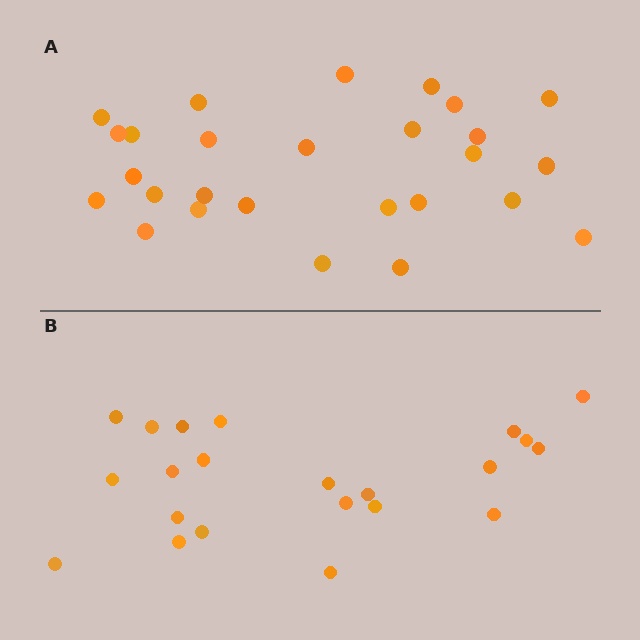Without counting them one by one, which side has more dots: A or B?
Region A (the top region) has more dots.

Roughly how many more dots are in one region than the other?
Region A has about 5 more dots than region B.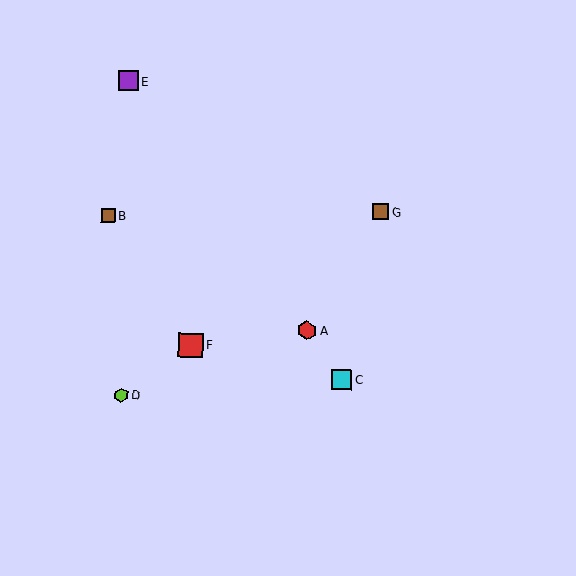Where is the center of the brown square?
The center of the brown square is at (380, 212).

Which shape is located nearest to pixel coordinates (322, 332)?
The red hexagon (labeled A) at (307, 330) is nearest to that location.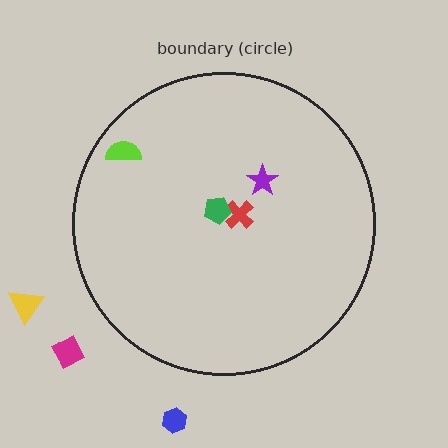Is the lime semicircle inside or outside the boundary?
Inside.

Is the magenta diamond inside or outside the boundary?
Outside.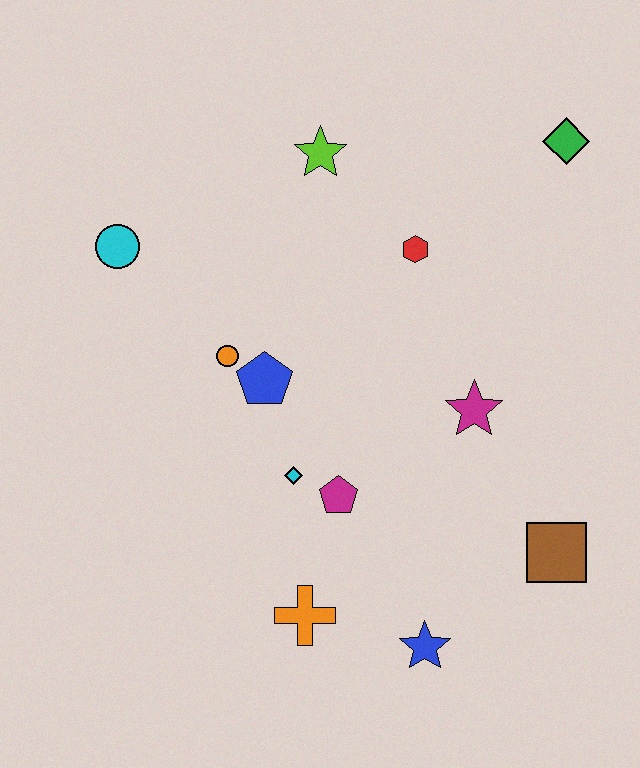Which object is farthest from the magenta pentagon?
The green diamond is farthest from the magenta pentagon.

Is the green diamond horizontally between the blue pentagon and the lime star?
No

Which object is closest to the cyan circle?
The orange circle is closest to the cyan circle.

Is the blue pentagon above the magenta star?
Yes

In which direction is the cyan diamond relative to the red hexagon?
The cyan diamond is below the red hexagon.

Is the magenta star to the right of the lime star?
Yes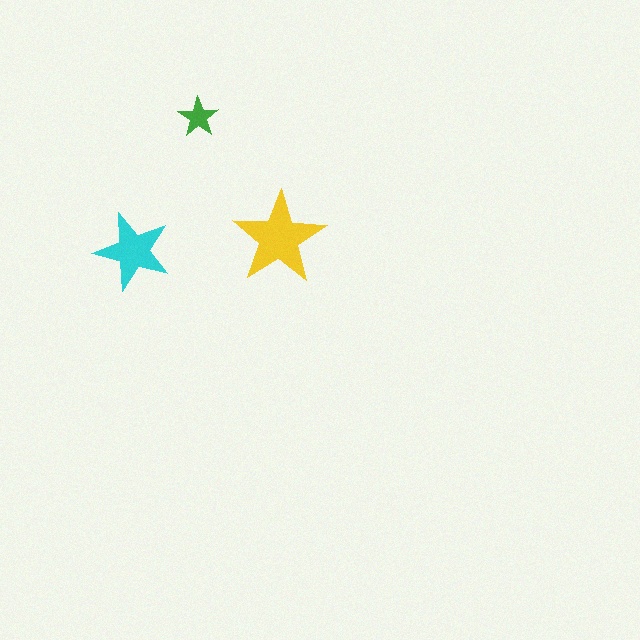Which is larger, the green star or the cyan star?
The cyan one.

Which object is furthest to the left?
The cyan star is leftmost.